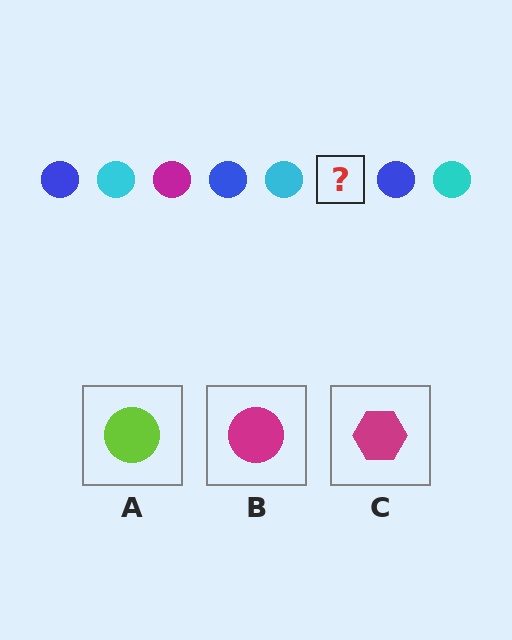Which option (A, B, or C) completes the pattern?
B.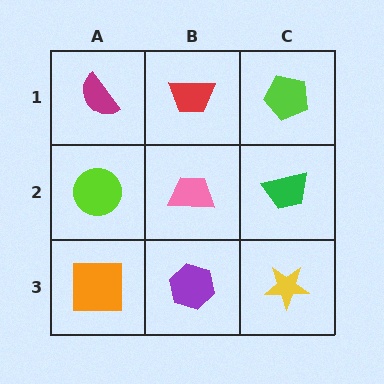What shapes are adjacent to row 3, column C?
A green trapezoid (row 2, column C), a purple hexagon (row 3, column B).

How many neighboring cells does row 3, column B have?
3.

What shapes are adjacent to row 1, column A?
A lime circle (row 2, column A), a red trapezoid (row 1, column B).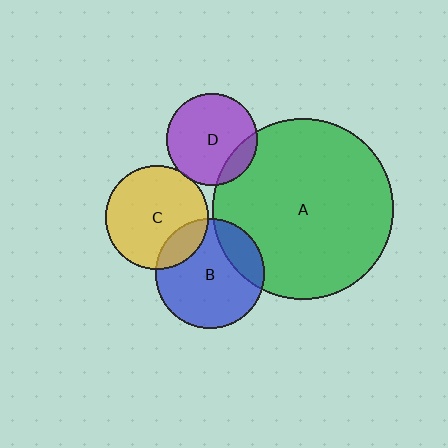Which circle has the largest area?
Circle A (green).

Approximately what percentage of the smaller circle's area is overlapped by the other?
Approximately 15%.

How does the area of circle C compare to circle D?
Approximately 1.3 times.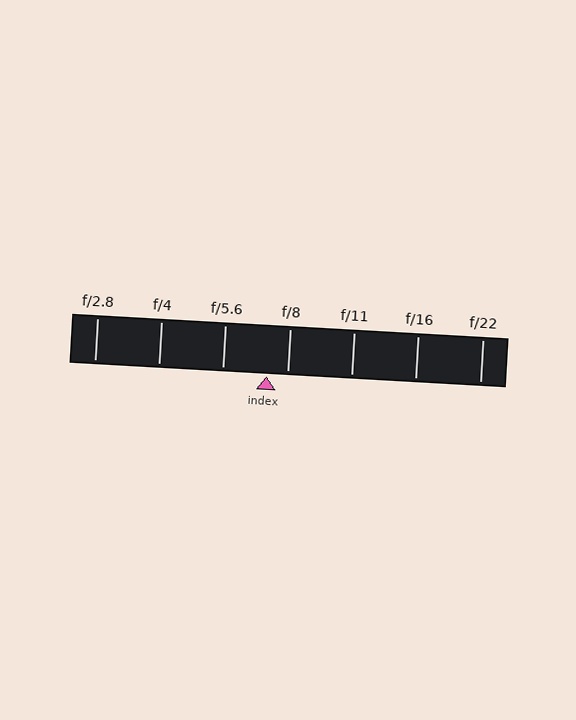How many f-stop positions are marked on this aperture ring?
There are 7 f-stop positions marked.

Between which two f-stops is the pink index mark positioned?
The index mark is between f/5.6 and f/8.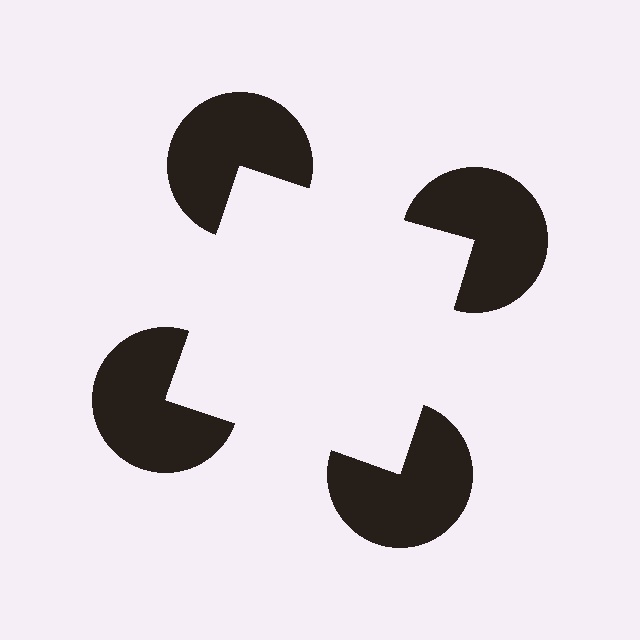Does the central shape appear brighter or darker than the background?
It typically appears slightly brighter than the background, even though no actual brightness change is drawn.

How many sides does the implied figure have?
4 sides.